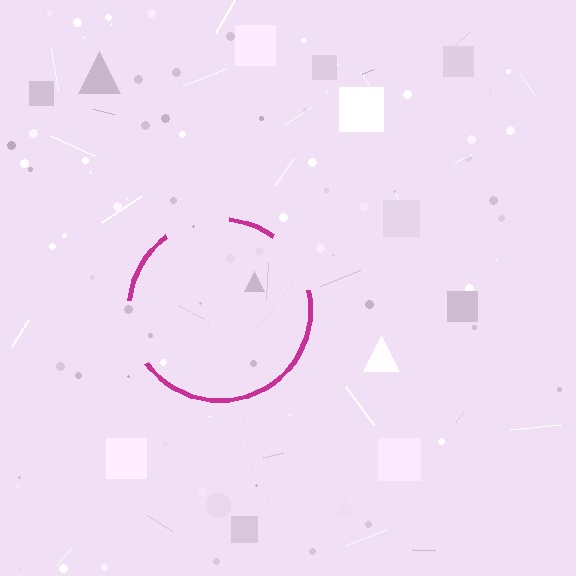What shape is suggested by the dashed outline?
The dashed outline suggests a circle.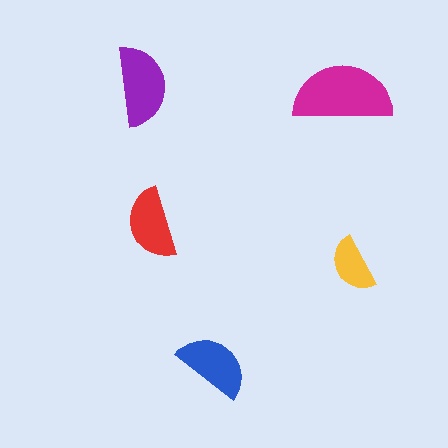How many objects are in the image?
There are 5 objects in the image.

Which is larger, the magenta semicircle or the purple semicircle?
The magenta one.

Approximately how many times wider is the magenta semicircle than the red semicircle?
About 1.5 times wider.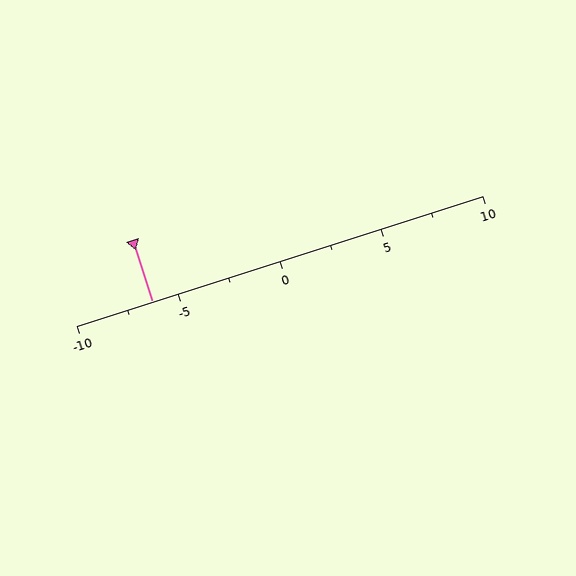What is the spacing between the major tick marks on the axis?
The major ticks are spaced 5 apart.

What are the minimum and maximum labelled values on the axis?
The axis runs from -10 to 10.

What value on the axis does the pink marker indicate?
The marker indicates approximately -6.2.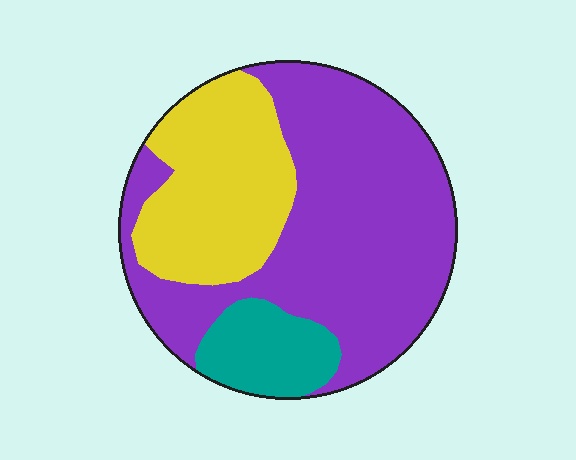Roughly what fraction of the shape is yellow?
Yellow covers 28% of the shape.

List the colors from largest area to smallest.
From largest to smallest: purple, yellow, teal.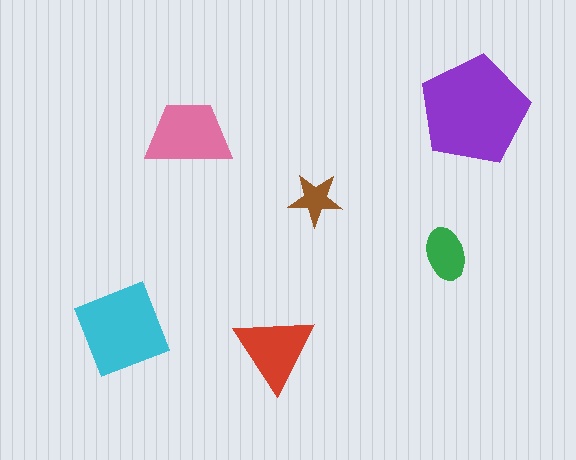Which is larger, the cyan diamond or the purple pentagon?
The purple pentagon.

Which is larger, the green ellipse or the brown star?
The green ellipse.